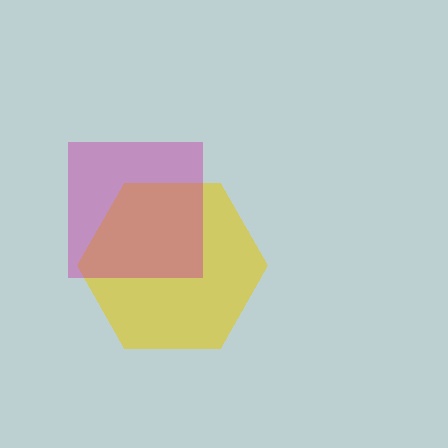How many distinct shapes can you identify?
There are 2 distinct shapes: a yellow hexagon, a magenta square.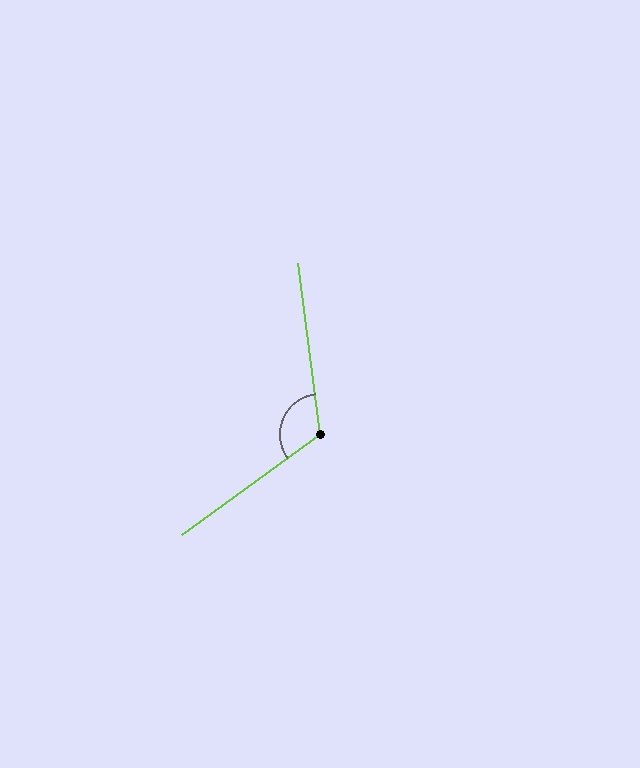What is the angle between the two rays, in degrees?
Approximately 119 degrees.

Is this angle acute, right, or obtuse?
It is obtuse.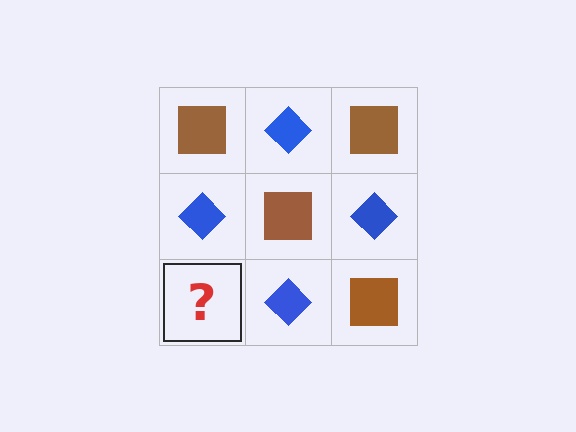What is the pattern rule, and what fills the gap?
The rule is that it alternates brown square and blue diamond in a checkerboard pattern. The gap should be filled with a brown square.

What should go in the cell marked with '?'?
The missing cell should contain a brown square.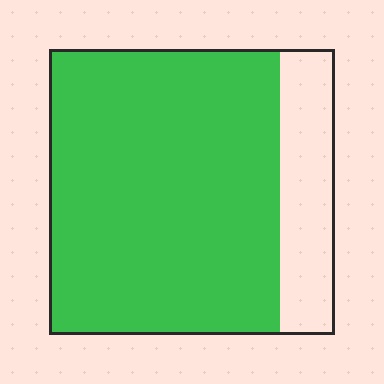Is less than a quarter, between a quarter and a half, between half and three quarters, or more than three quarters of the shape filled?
More than three quarters.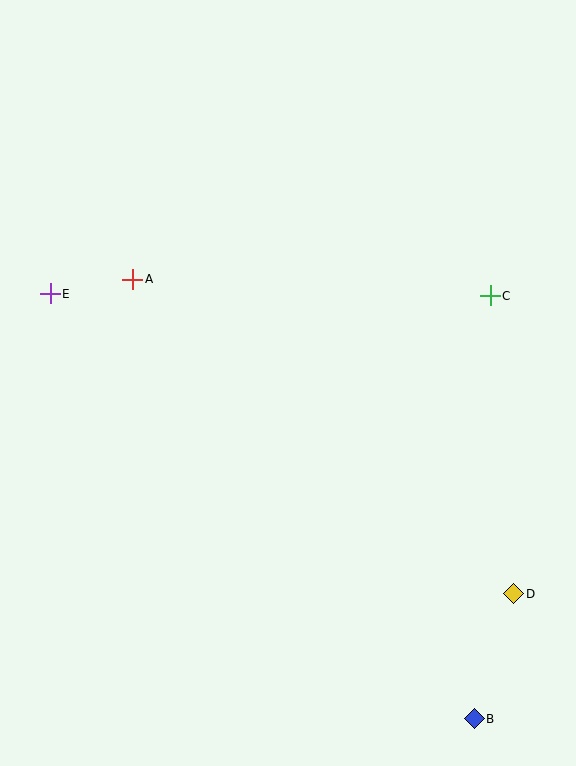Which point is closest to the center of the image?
Point A at (133, 279) is closest to the center.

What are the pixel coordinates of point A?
Point A is at (133, 279).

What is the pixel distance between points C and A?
The distance between C and A is 358 pixels.